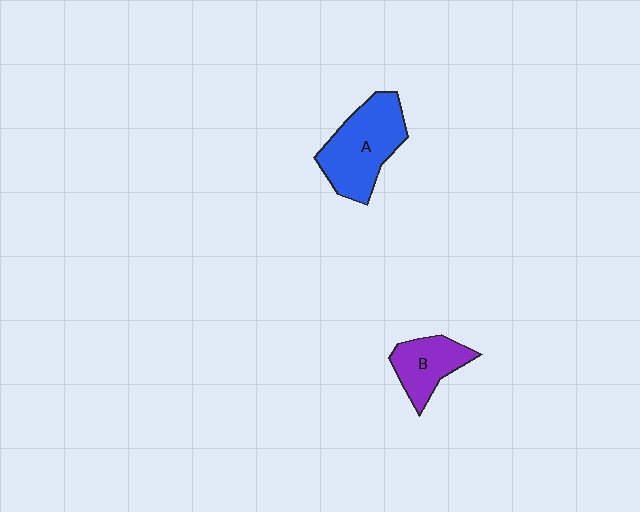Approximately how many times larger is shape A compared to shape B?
Approximately 1.7 times.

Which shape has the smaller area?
Shape B (purple).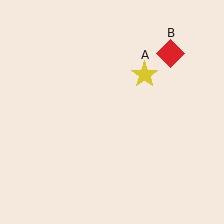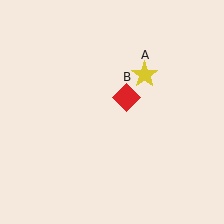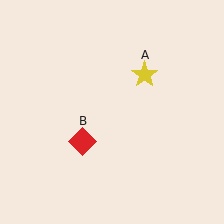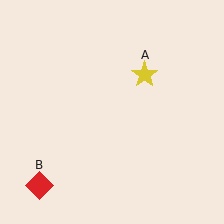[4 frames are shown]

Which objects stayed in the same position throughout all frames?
Yellow star (object A) remained stationary.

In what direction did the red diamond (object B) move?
The red diamond (object B) moved down and to the left.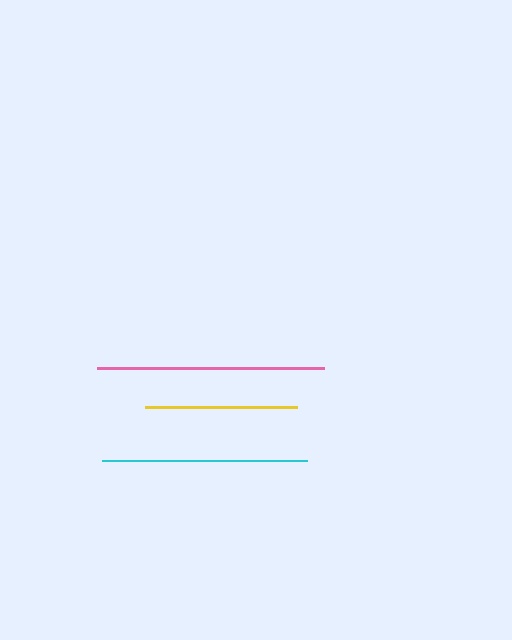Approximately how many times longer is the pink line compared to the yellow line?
The pink line is approximately 1.5 times the length of the yellow line.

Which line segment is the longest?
The pink line is the longest at approximately 227 pixels.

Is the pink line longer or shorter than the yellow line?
The pink line is longer than the yellow line.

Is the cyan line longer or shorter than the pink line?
The pink line is longer than the cyan line.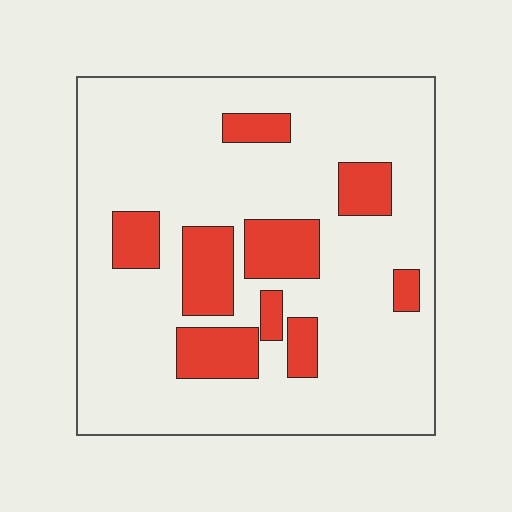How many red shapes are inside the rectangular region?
9.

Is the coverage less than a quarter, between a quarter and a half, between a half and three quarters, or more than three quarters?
Less than a quarter.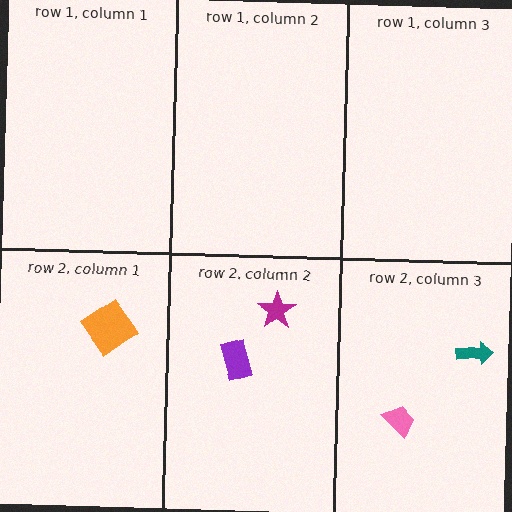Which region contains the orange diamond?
The row 2, column 1 region.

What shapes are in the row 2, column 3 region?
The pink trapezoid, the teal arrow.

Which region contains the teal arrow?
The row 2, column 3 region.